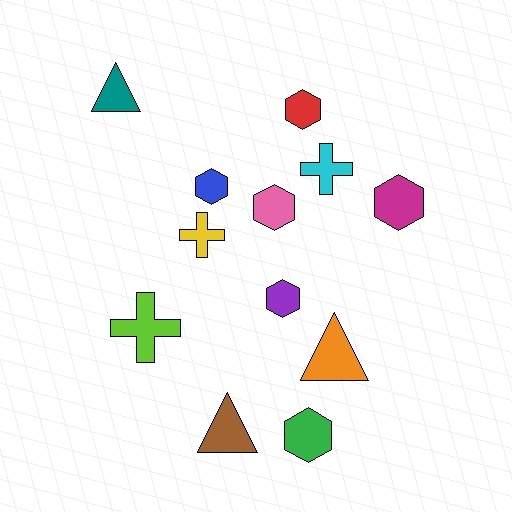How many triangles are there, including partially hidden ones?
There are 3 triangles.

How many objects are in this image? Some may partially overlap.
There are 12 objects.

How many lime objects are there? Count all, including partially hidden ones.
There is 1 lime object.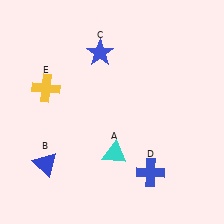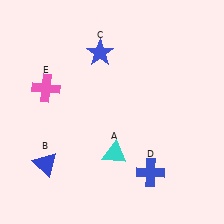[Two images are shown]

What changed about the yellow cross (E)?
In Image 1, E is yellow. In Image 2, it changed to pink.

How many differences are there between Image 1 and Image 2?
There is 1 difference between the two images.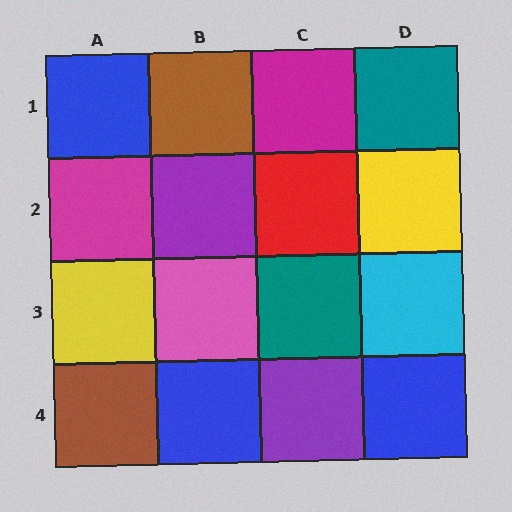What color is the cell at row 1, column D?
Teal.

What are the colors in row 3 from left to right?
Yellow, pink, teal, cyan.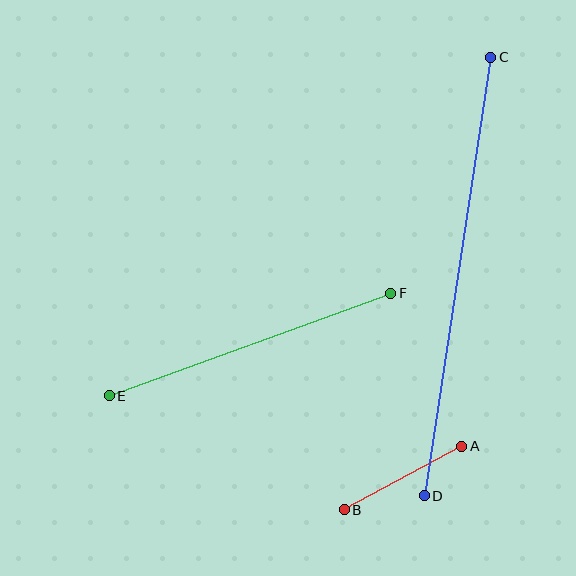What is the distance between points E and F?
The distance is approximately 299 pixels.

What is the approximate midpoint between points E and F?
The midpoint is at approximately (250, 345) pixels.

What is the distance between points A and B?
The distance is approximately 134 pixels.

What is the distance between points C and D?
The distance is approximately 443 pixels.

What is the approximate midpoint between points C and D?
The midpoint is at approximately (457, 276) pixels.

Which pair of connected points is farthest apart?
Points C and D are farthest apart.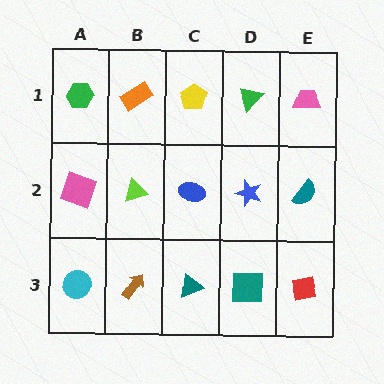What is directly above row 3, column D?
A blue star.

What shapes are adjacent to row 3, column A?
A pink square (row 2, column A), a brown arrow (row 3, column B).